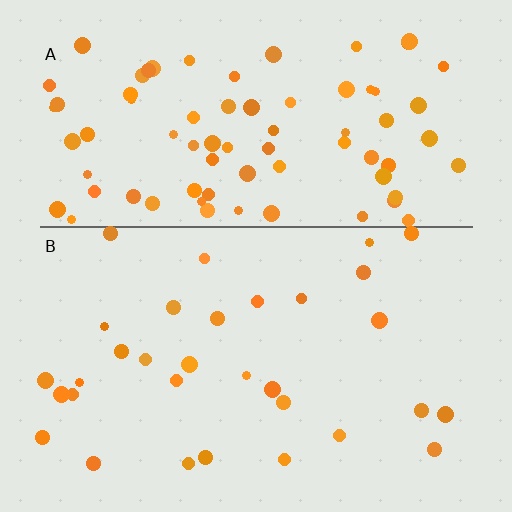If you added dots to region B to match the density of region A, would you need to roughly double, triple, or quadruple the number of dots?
Approximately triple.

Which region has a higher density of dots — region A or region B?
A (the top).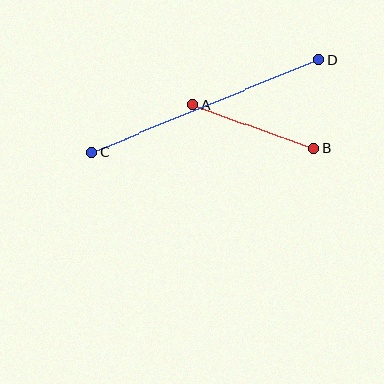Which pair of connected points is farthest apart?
Points C and D are farthest apart.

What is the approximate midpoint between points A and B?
The midpoint is at approximately (253, 126) pixels.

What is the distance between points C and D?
The distance is approximately 245 pixels.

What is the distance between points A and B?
The distance is approximately 128 pixels.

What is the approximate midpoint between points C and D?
The midpoint is at approximately (205, 106) pixels.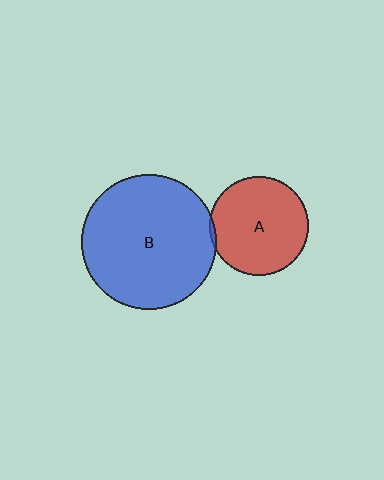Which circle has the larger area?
Circle B (blue).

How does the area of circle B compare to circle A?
Approximately 1.9 times.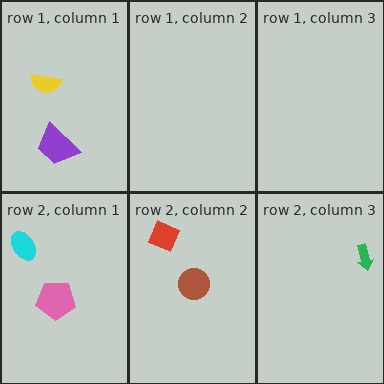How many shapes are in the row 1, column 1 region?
2.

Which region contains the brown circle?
The row 2, column 2 region.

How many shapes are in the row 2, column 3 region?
1.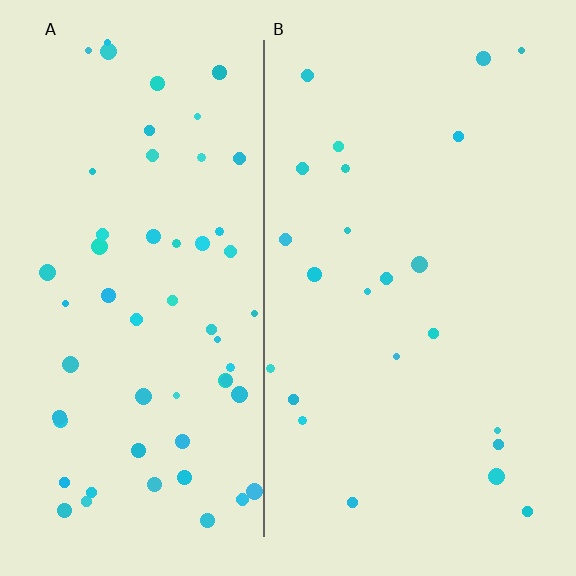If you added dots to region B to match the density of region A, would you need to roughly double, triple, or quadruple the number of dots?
Approximately double.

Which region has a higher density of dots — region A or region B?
A (the left).